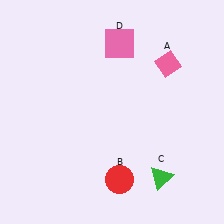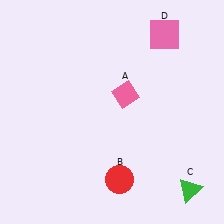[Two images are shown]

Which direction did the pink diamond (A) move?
The pink diamond (A) moved left.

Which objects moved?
The objects that moved are: the pink diamond (A), the green triangle (C), the pink square (D).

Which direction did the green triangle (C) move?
The green triangle (C) moved right.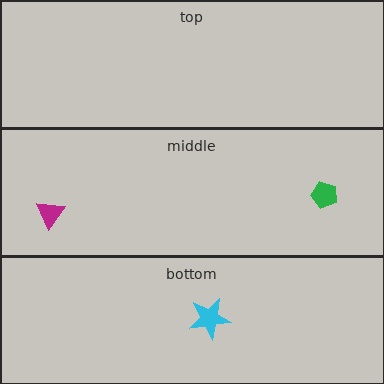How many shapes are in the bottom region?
1.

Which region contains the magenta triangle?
The middle region.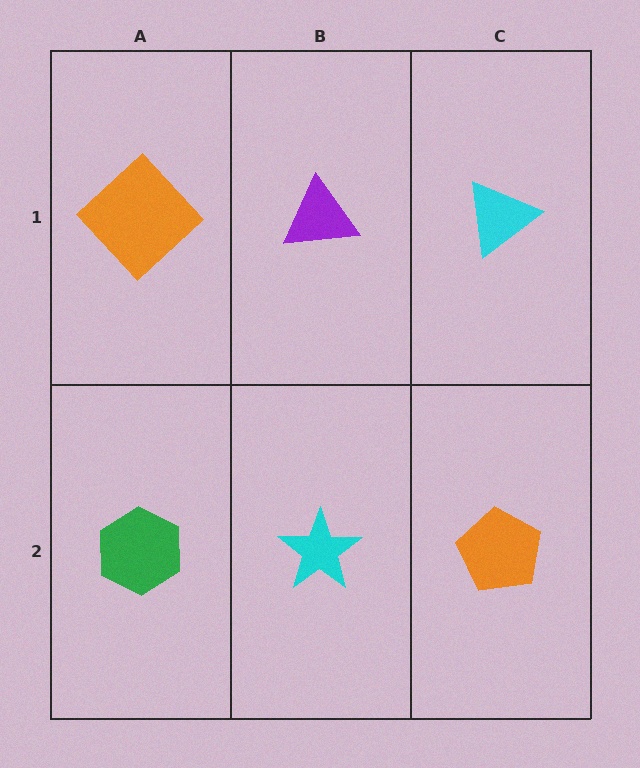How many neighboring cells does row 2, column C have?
2.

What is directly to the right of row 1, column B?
A cyan triangle.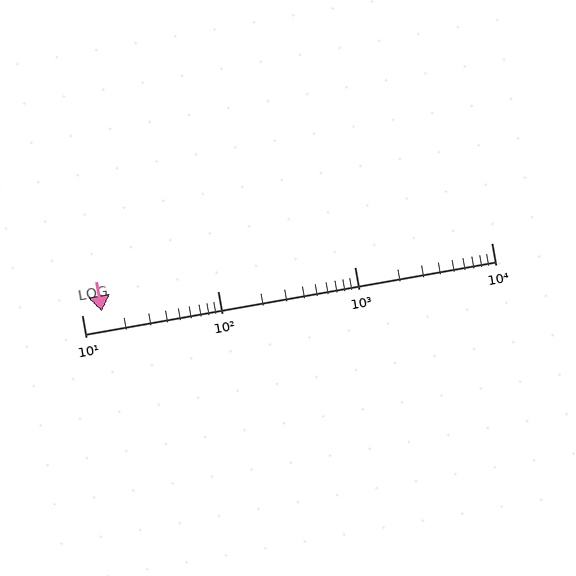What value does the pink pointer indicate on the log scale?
The pointer indicates approximately 14.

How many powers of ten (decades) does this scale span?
The scale spans 3 decades, from 10 to 10000.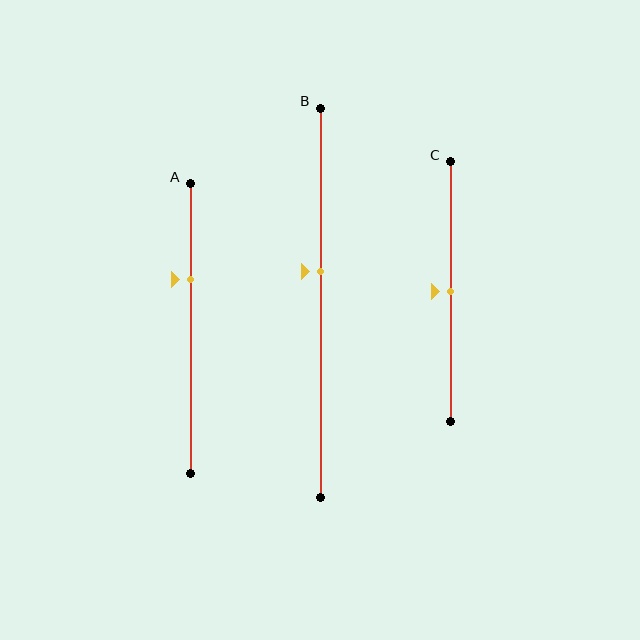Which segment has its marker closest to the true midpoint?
Segment C has its marker closest to the true midpoint.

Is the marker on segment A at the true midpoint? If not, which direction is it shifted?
No, the marker on segment A is shifted upward by about 17% of the segment length.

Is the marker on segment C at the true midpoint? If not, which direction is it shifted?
Yes, the marker on segment C is at the true midpoint.